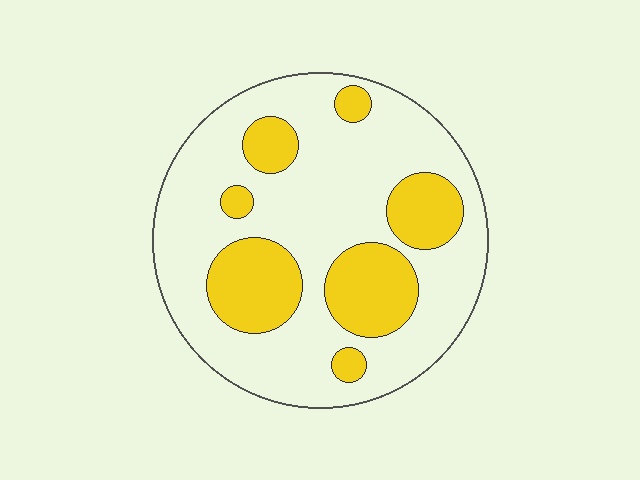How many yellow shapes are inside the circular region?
7.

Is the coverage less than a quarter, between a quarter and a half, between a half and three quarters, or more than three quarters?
Between a quarter and a half.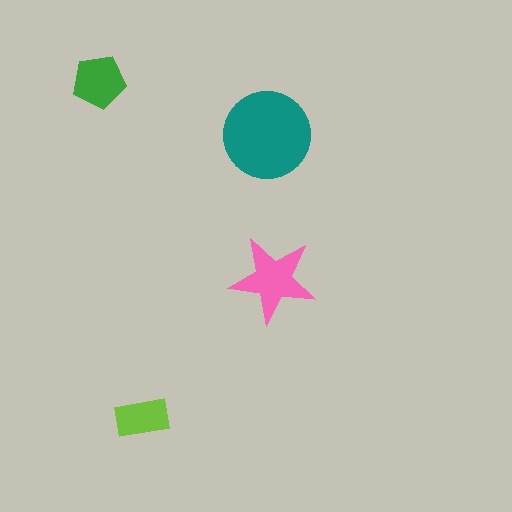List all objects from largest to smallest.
The teal circle, the pink star, the green pentagon, the lime rectangle.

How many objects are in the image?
There are 4 objects in the image.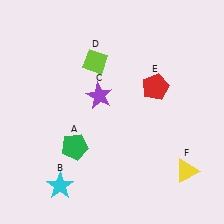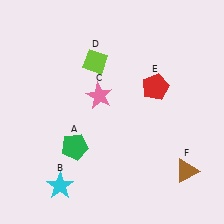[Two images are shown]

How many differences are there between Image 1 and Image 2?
There are 2 differences between the two images.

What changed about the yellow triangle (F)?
In Image 1, F is yellow. In Image 2, it changed to brown.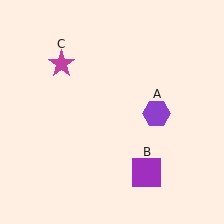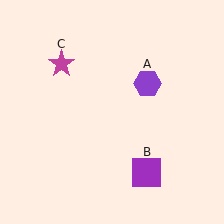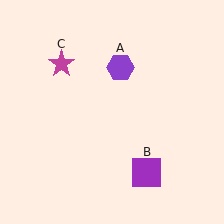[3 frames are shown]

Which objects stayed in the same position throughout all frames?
Purple square (object B) and magenta star (object C) remained stationary.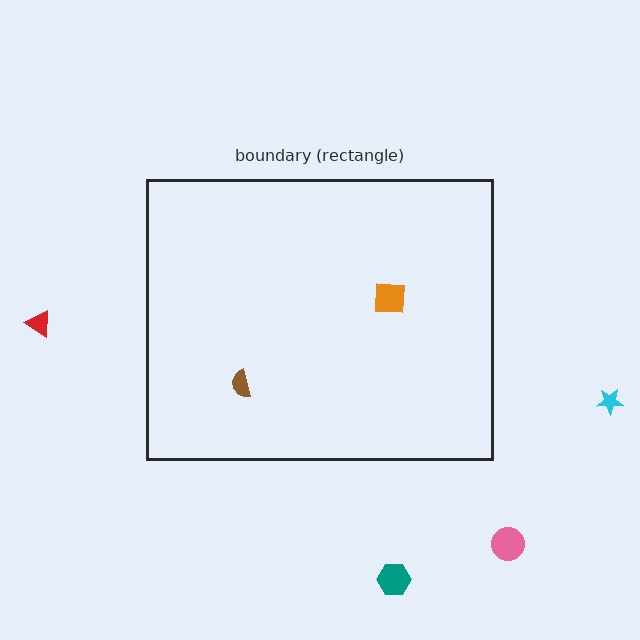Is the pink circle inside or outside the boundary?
Outside.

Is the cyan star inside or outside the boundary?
Outside.